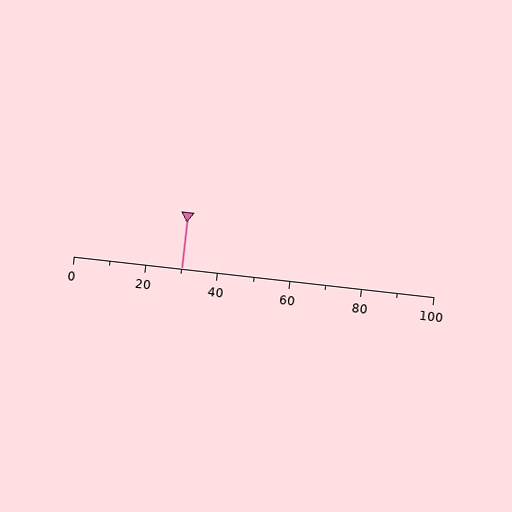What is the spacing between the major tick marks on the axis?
The major ticks are spaced 20 apart.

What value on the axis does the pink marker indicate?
The marker indicates approximately 30.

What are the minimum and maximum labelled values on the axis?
The axis runs from 0 to 100.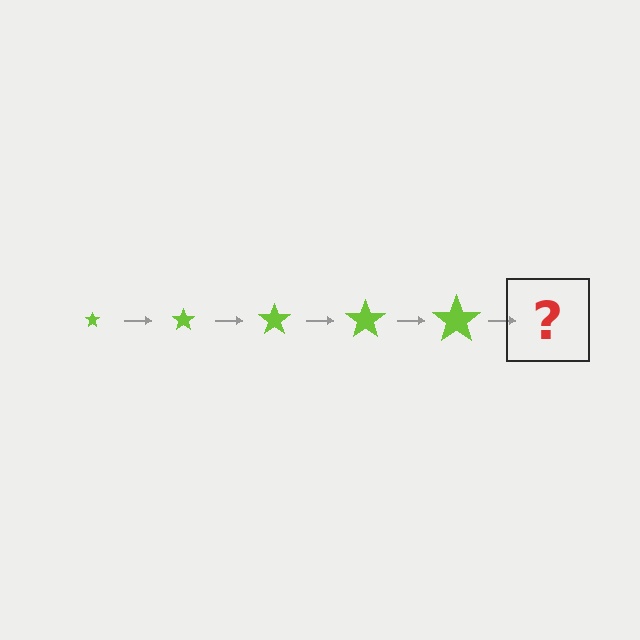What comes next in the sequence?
The next element should be a lime star, larger than the previous one.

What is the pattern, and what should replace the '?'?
The pattern is that the star gets progressively larger each step. The '?' should be a lime star, larger than the previous one.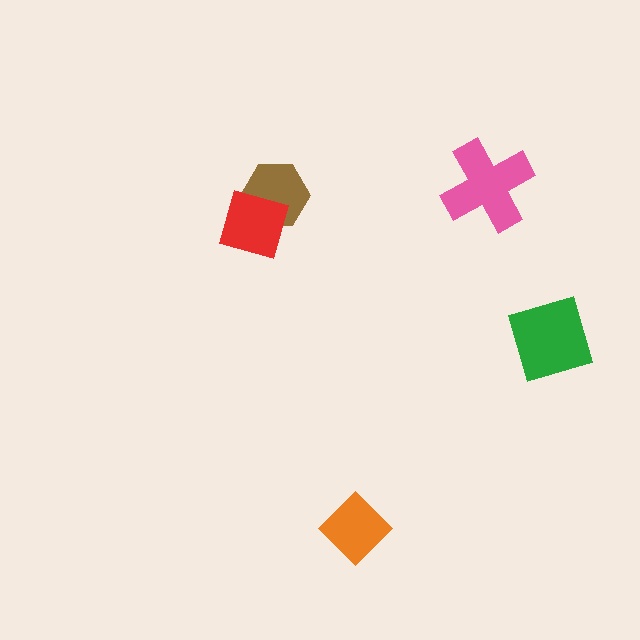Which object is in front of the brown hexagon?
The red diamond is in front of the brown hexagon.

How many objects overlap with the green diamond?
0 objects overlap with the green diamond.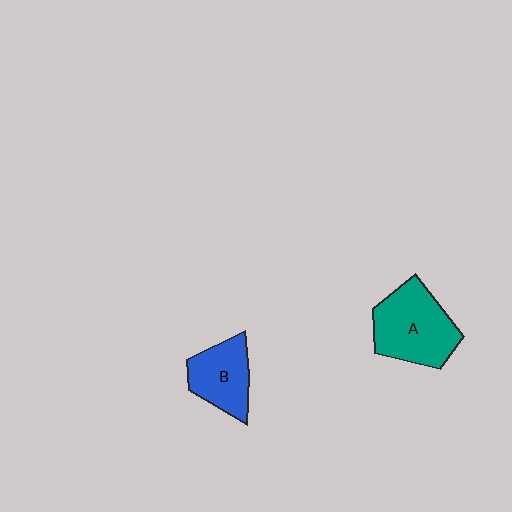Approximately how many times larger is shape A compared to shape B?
Approximately 1.4 times.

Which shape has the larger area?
Shape A (teal).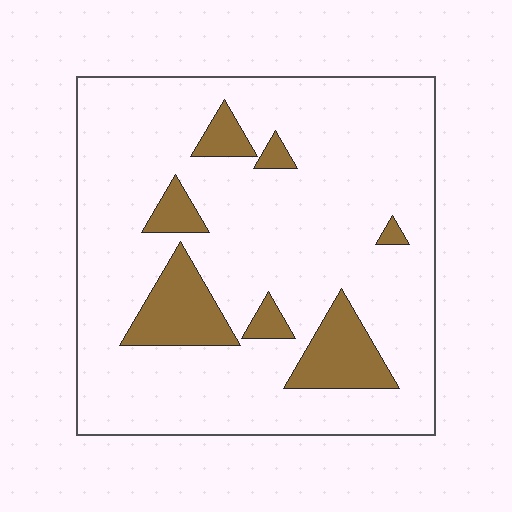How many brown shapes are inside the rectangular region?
7.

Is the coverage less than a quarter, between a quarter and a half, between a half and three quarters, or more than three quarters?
Less than a quarter.